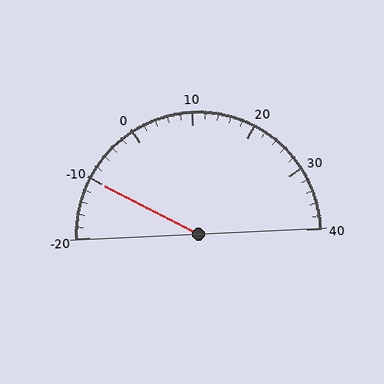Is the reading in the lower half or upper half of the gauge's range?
The reading is in the lower half of the range (-20 to 40).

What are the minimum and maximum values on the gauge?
The gauge ranges from -20 to 40.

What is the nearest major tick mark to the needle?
The nearest major tick mark is -10.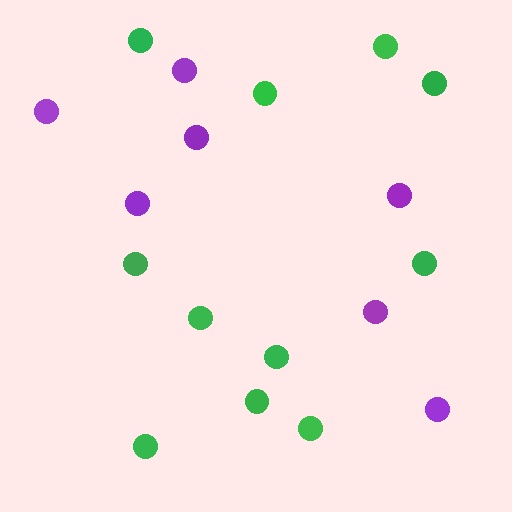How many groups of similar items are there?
There are 2 groups: one group of purple circles (7) and one group of green circles (11).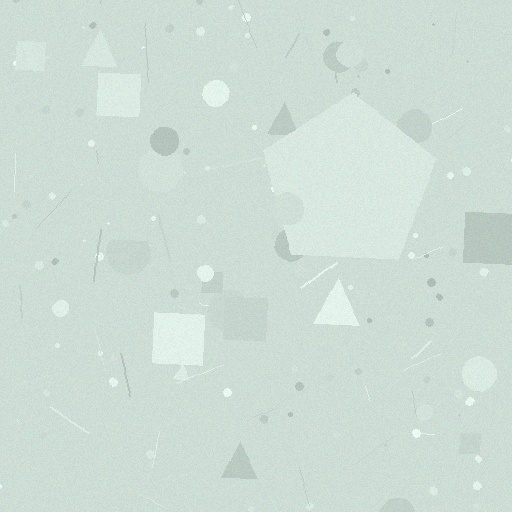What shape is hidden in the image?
A pentagon is hidden in the image.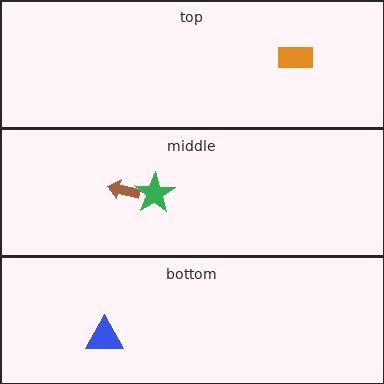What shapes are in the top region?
The orange rectangle.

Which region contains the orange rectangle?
The top region.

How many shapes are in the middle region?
2.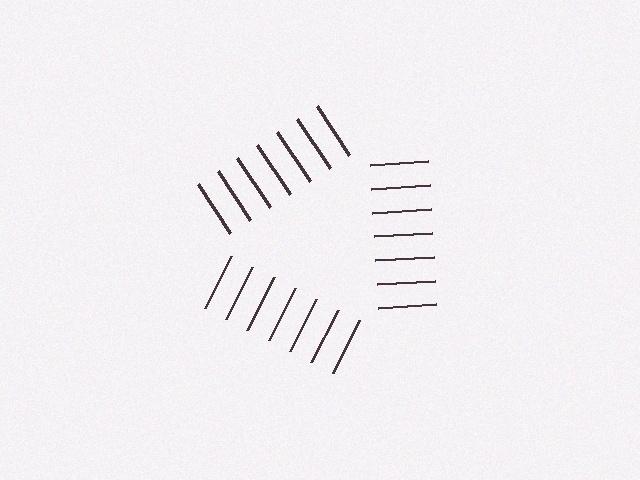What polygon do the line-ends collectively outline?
An illusory triangle — the line segments terminate on its edges but no continuous stroke is drawn.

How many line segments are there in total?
21 — 7 along each of the 3 edges.